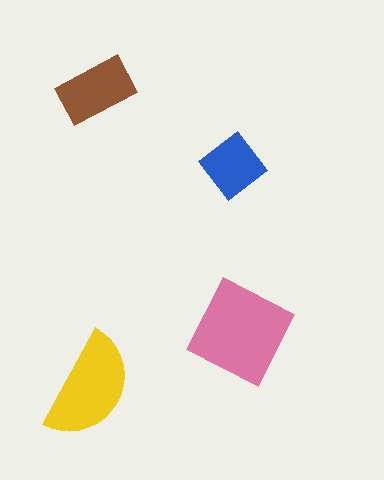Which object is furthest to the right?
The pink diamond is rightmost.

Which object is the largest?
The pink diamond.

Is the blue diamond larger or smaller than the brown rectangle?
Smaller.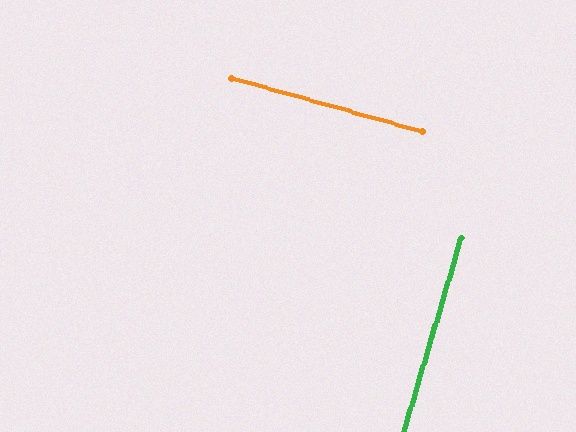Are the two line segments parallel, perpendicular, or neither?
Perpendicular — they meet at approximately 89°.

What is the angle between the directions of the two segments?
Approximately 89 degrees.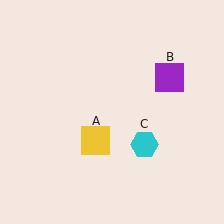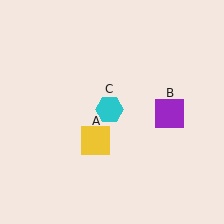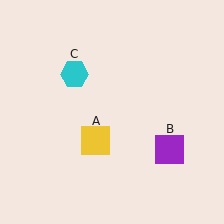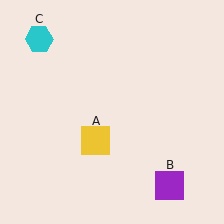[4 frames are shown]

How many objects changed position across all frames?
2 objects changed position: purple square (object B), cyan hexagon (object C).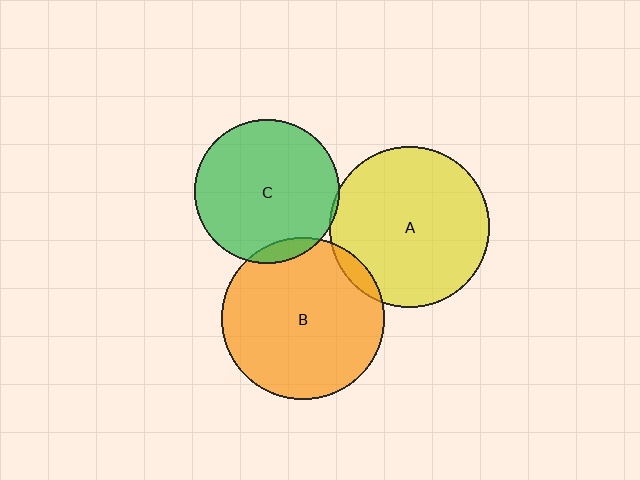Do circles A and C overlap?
Yes.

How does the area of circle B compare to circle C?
Approximately 1.3 times.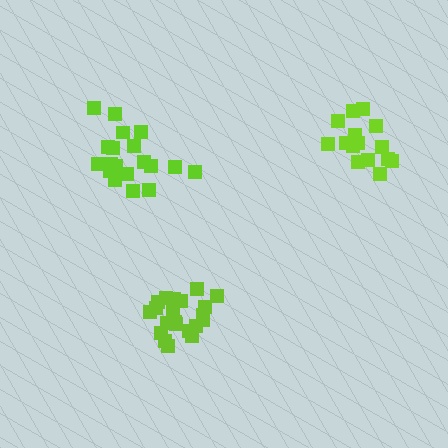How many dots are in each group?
Group 1: 20 dots, Group 2: 21 dots, Group 3: 15 dots (56 total).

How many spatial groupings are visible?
There are 3 spatial groupings.